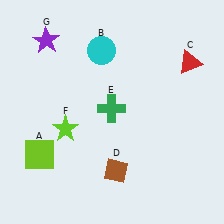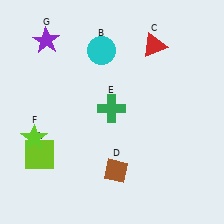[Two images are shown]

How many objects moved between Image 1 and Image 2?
2 objects moved between the two images.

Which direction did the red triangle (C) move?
The red triangle (C) moved left.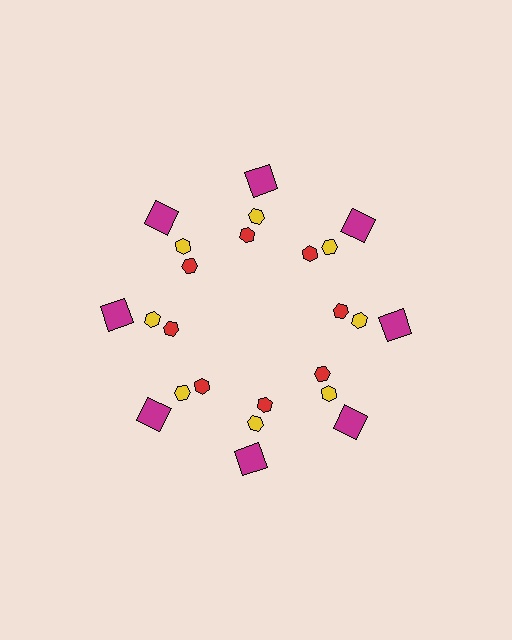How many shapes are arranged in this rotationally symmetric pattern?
There are 24 shapes, arranged in 8 groups of 3.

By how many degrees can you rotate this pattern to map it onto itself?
The pattern maps onto itself every 45 degrees of rotation.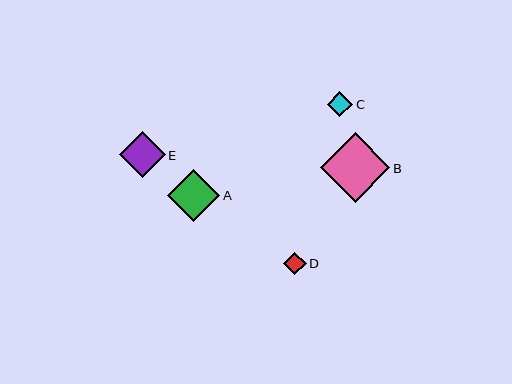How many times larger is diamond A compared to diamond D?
Diamond A is approximately 2.3 times the size of diamond D.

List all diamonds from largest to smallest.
From largest to smallest: B, A, E, C, D.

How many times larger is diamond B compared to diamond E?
Diamond B is approximately 1.5 times the size of diamond E.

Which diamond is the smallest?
Diamond D is the smallest with a size of approximately 23 pixels.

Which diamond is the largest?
Diamond B is the largest with a size of approximately 69 pixels.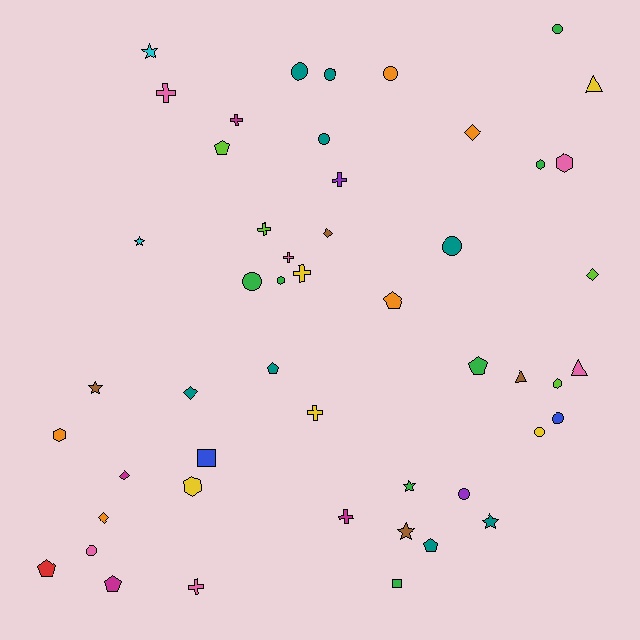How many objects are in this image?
There are 50 objects.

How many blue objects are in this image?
There are 2 blue objects.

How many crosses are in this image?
There are 9 crosses.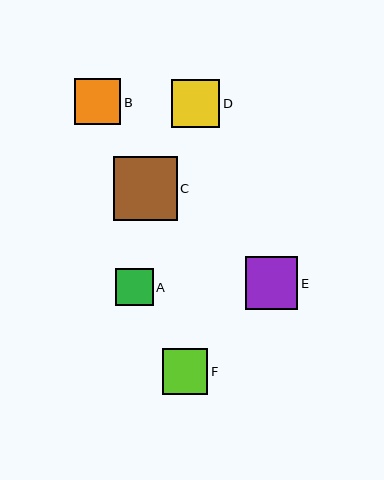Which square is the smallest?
Square A is the smallest with a size of approximately 37 pixels.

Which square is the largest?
Square C is the largest with a size of approximately 64 pixels.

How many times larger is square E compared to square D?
Square E is approximately 1.1 times the size of square D.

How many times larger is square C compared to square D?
Square C is approximately 1.3 times the size of square D.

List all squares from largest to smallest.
From largest to smallest: C, E, D, B, F, A.